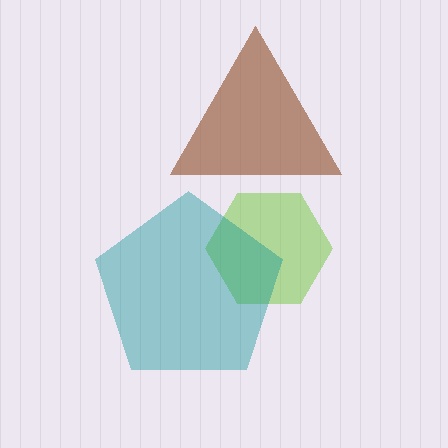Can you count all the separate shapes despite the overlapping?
Yes, there are 3 separate shapes.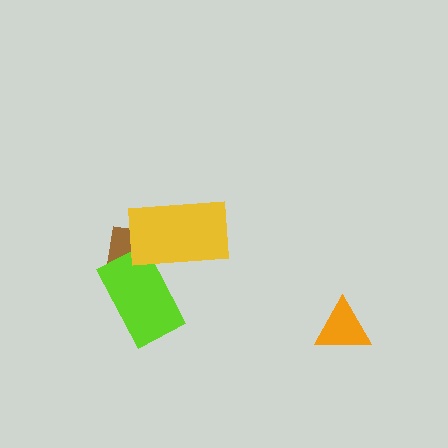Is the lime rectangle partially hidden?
Yes, it is partially covered by another shape.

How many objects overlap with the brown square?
2 objects overlap with the brown square.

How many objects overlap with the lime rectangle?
2 objects overlap with the lime rectangle.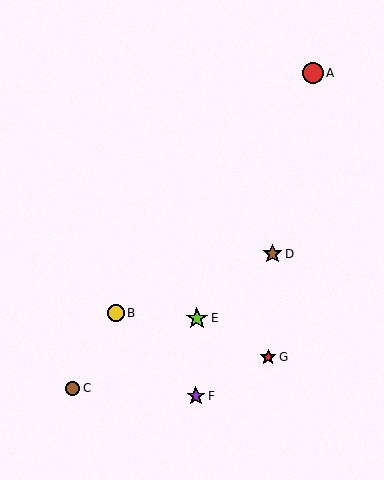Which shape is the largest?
The lime star (labeled E) is the largest.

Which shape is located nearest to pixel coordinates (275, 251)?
The brown star (labeled D) at (272, 254) is nearest to that location.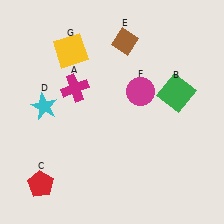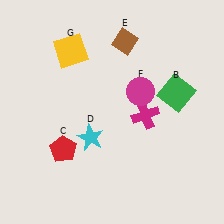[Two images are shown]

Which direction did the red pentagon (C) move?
The red pentagon (C) moved up.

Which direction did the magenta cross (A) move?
The magenta cross (A) moved right.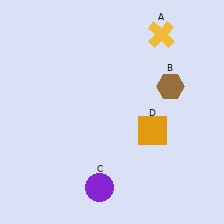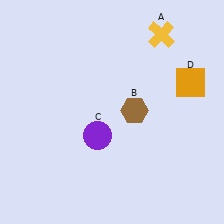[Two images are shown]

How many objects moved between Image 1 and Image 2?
3 objects moved between the two images.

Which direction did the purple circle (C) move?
The purple circle (C) moved up.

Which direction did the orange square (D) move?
The orange square (D) moved up.